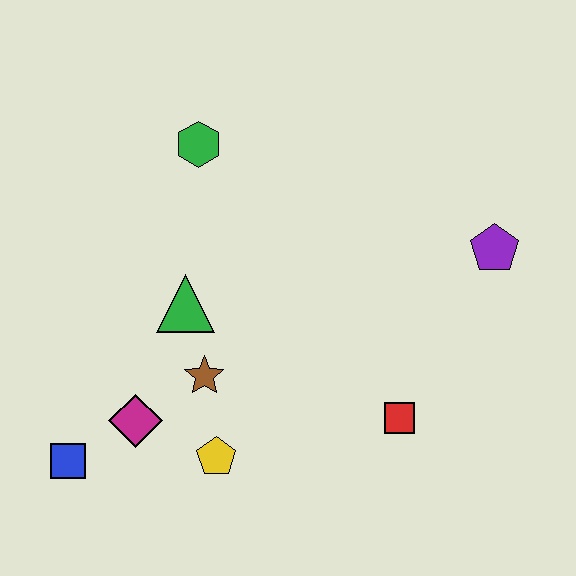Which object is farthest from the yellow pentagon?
The purple pentagon is farthest from the yellow pentagon.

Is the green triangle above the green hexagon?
No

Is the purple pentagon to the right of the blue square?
Yes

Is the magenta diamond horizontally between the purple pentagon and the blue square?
Yes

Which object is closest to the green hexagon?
The green triangle is closest to the green hexagon.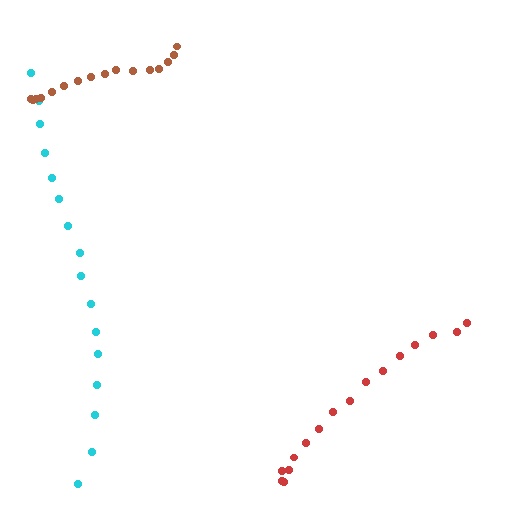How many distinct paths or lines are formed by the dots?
There are 3 distinct paths.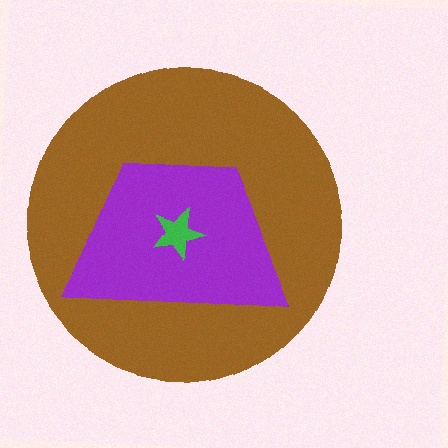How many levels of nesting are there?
3.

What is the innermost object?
The green star.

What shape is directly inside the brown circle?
The purple trapezoid.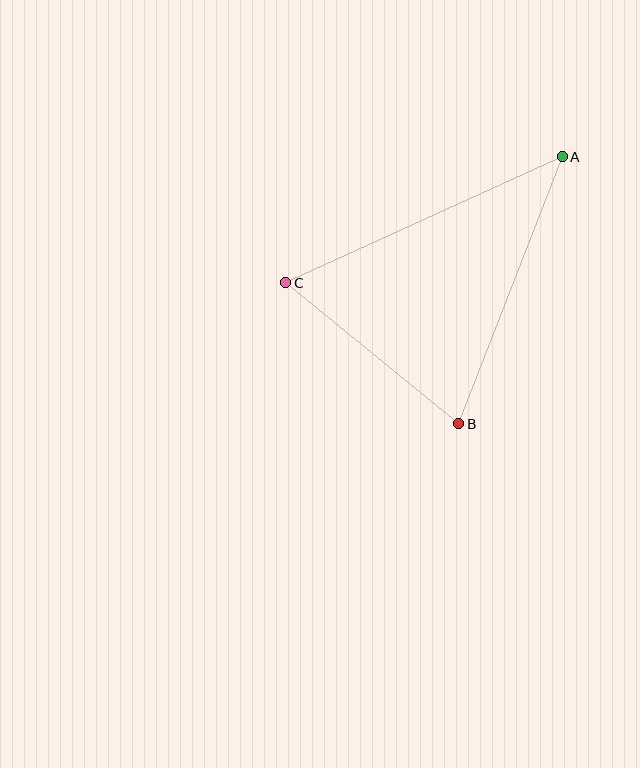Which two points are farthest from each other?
Points A and C are farthest from each other.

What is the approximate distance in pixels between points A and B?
The distance between A and B is approximately 287 pixels.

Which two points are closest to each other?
Points B and C are closest to each other.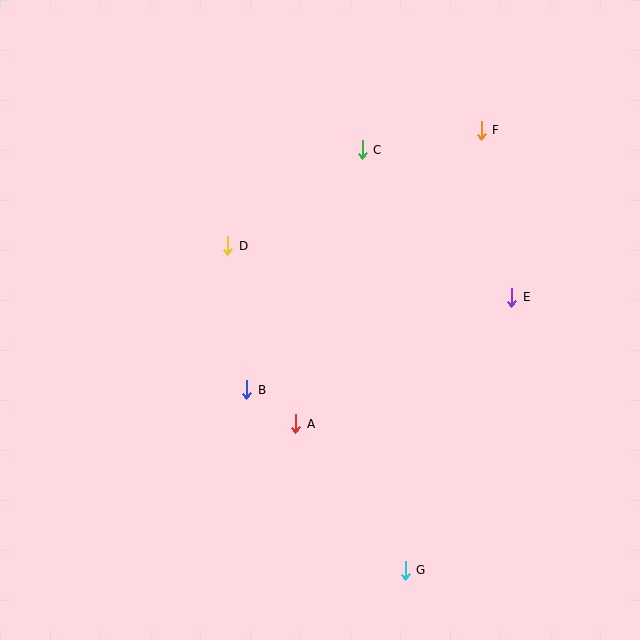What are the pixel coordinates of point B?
Point B is at (247, 390).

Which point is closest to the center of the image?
Point B at (247, 390) is closest to the center.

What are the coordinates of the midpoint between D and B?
The midpoint between D and B is at (237, 318).